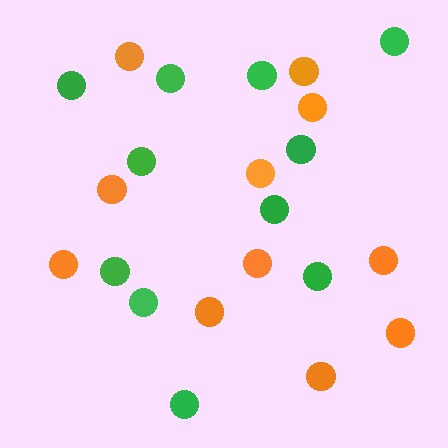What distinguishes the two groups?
There are 2 groups: one group of orange circles (11) and one group of green circles (11).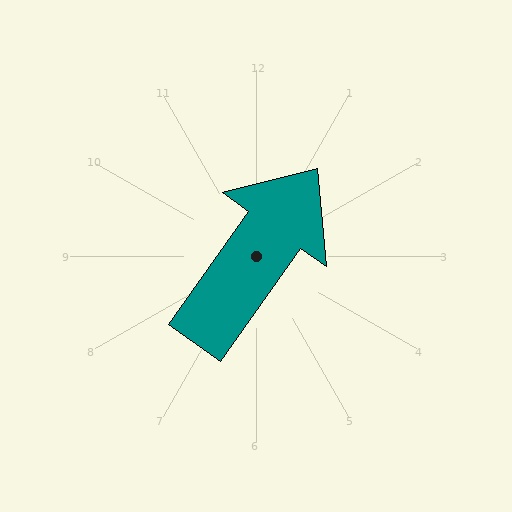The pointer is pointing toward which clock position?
Roughly 1 o'clock.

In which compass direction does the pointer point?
Northeast.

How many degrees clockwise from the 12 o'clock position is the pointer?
Approximately 35 degrees.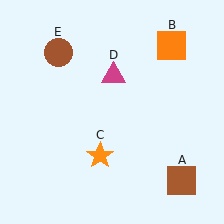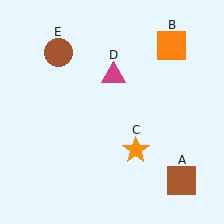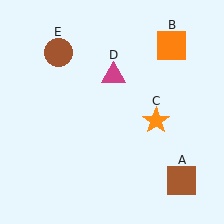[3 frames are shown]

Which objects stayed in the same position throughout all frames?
Brown square (object A) and orange square (object B) and magenta triangle (object D) and brown circle (object E) remained stationary.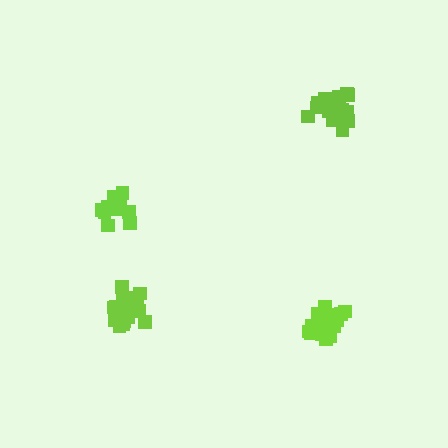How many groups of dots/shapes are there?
There are 4 groups.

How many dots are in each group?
Group 1: 20 dots, Group 2: 19 dots, Group 3: 20 dots, Group 4: 15 dots (74 total).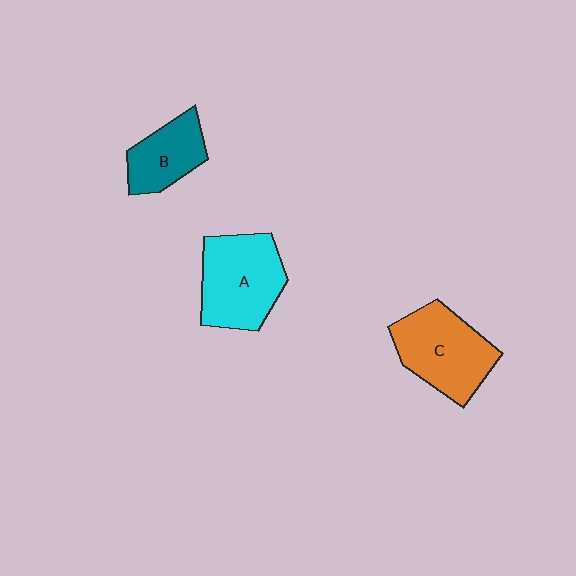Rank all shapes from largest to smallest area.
From largest to smallest: A (cyan), C (orange), B (teal).